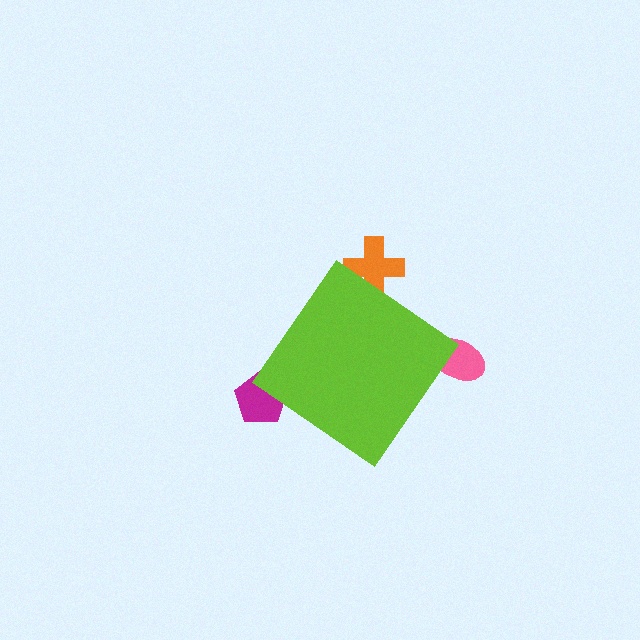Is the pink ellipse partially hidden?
Yes, the pink ellipse is partially hidden behind the lime diamond.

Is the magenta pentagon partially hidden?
Yes, the magenta pentagon is partially hidden behind the lime diamond.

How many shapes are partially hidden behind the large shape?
3 shapes are partially hidden.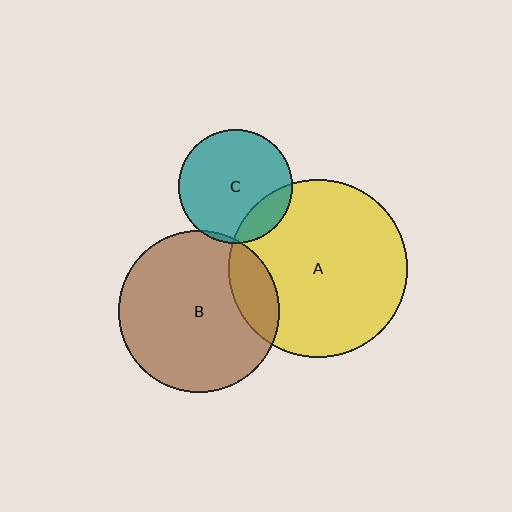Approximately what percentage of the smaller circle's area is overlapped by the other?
Approximately 5%.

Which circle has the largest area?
Circle A (yellow).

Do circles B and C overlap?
Yes.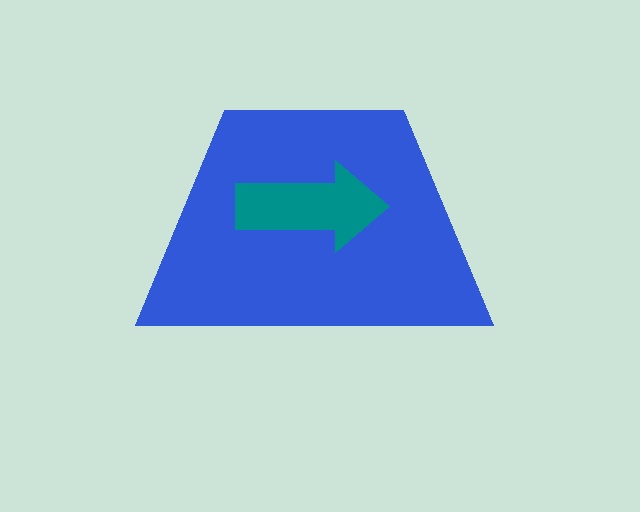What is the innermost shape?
The teal arrow.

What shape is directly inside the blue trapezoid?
The teal arrow.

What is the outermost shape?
The blue trapezoid.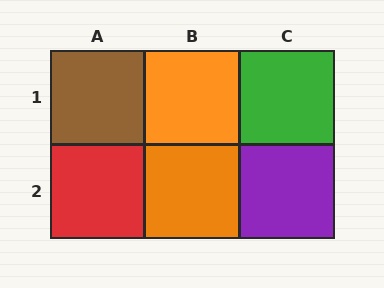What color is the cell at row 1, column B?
Orange.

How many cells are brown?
1 cell is brown.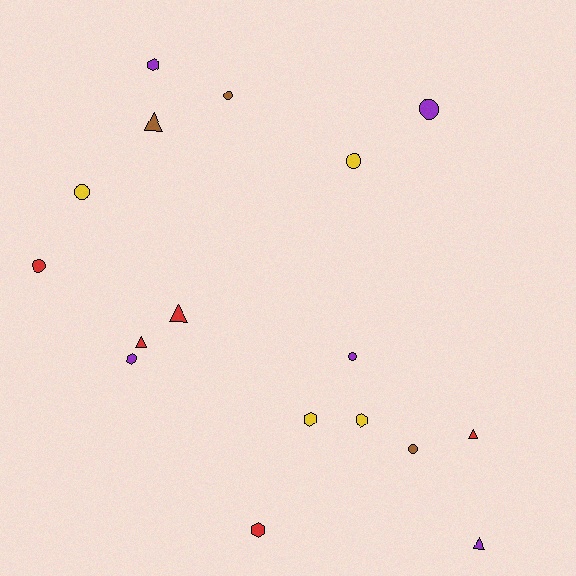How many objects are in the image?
There are 17 objects.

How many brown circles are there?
There are 2 brown circles.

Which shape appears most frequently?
Circle, with 7 objects.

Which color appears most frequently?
Red, with 5 objects.